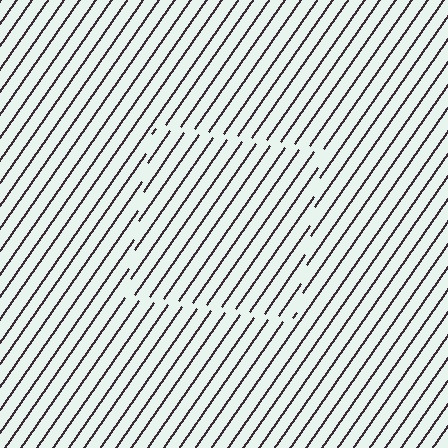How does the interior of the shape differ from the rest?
The interior of the shape contains the same grating, shifted by half a period — the contour is defined by the phase discontinuity where line-ends from the inner and outer gratings abut.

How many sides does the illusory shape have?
4 sides — the line-ends trace a square.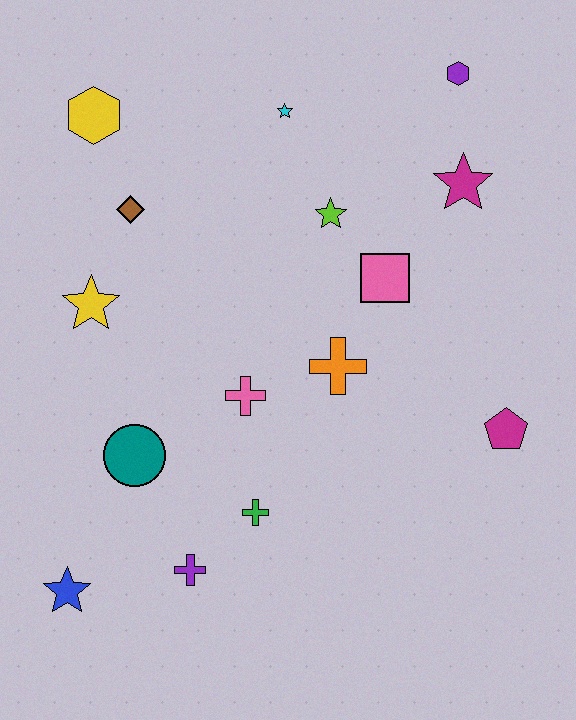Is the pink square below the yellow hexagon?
Yes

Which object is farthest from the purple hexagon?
The blue star is farthest from the purple hexagon.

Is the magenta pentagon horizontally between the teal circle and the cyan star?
No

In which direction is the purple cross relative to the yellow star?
The purple cross is below the yellow star.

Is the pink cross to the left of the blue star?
No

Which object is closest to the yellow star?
The brown diamond is closest to the yellow star.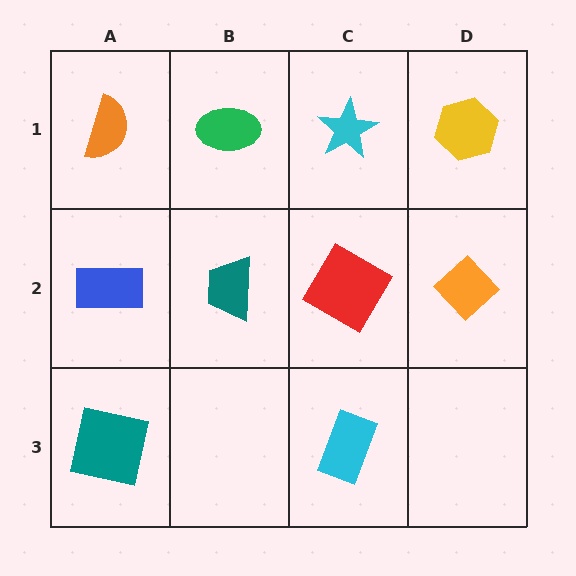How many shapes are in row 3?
2 shapes.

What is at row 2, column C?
A red diamond.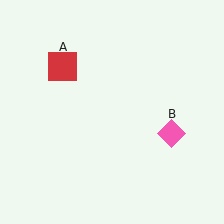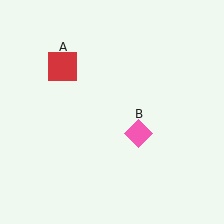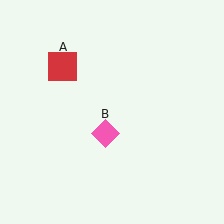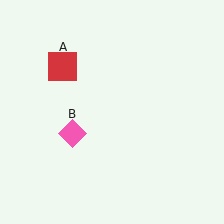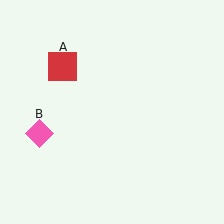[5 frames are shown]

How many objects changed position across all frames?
1 object changed position: pink diamond (object B).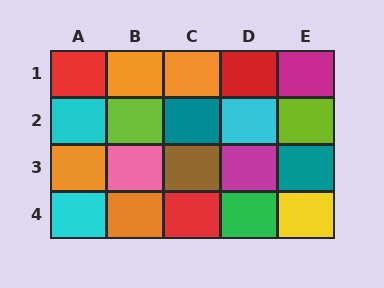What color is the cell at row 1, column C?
Orange.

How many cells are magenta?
2 cells are magenta.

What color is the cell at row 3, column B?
Pink.